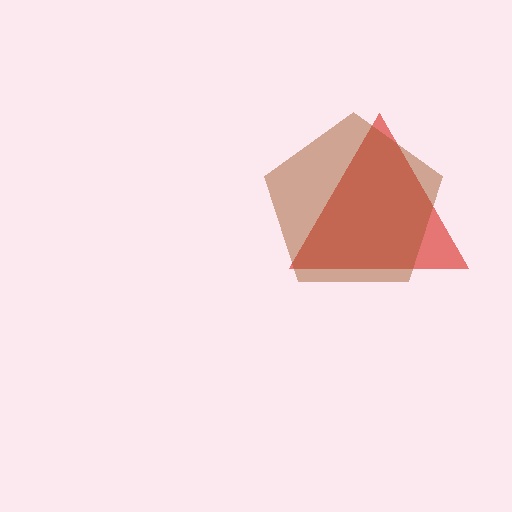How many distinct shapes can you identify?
There are 2 distinct shapes: a red triangle, a brown pentagon.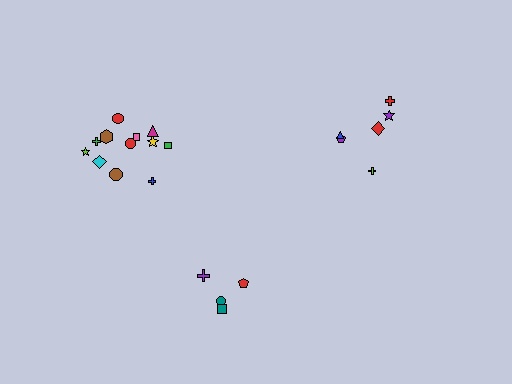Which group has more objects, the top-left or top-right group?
The top-left group.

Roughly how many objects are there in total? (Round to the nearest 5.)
Roughly 20 objects in total.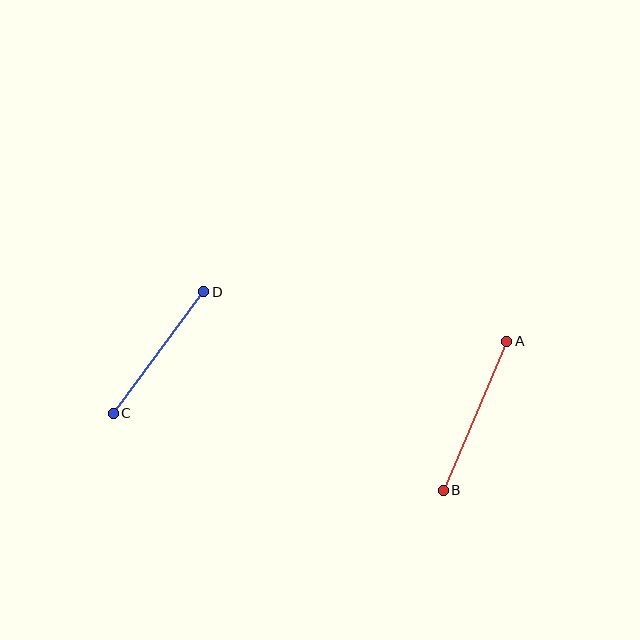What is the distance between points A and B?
The distance is approximately 162 pixels.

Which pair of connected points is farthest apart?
Points A and B are farthest apart.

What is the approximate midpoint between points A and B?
The midpoint is at approximately (475, 416) pixels.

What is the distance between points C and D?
The distance is approximately 151 pixels.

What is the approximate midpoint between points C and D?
The midpoint is at approximately (158, 353) pixels.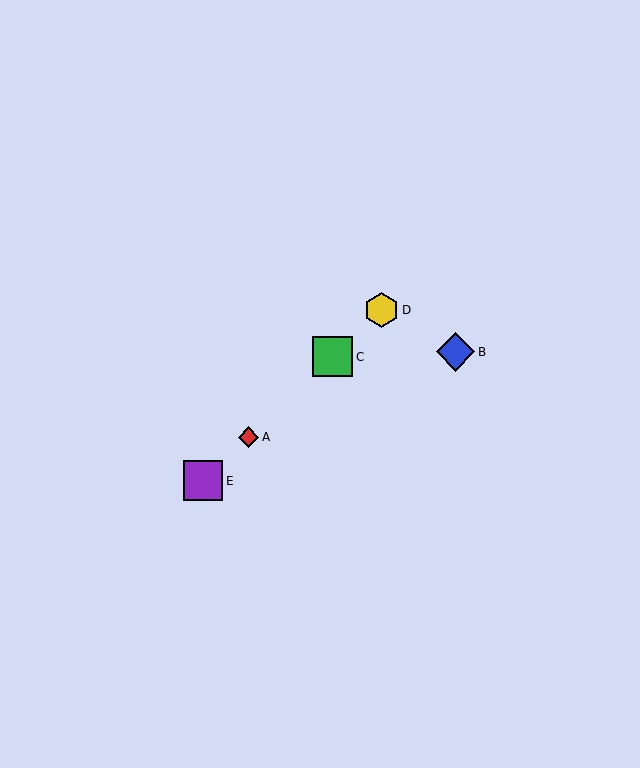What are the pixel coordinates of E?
Object E is at (203, 481).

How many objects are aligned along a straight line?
4 objects (A, C, D, E) are aligned along a straight line.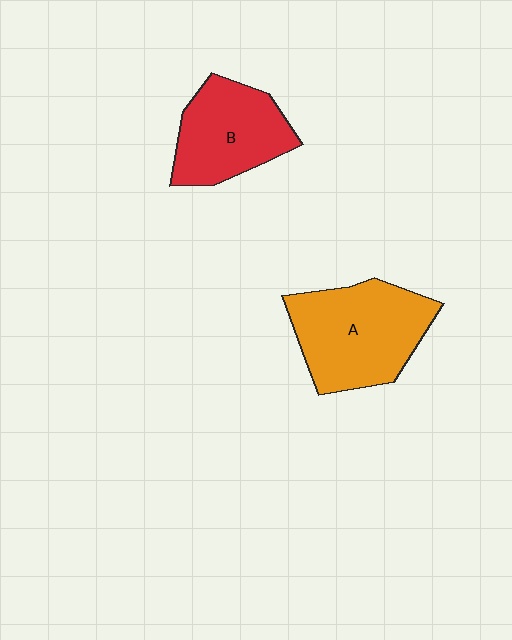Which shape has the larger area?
Shape A (orange).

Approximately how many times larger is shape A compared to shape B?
Approximately 1.3 times.